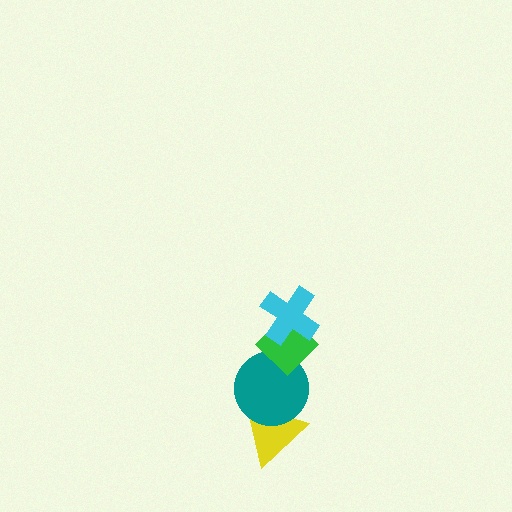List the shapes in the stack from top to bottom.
From top to bottom: the cyan cross, the green diamond, the teal circle, the yellow triangle.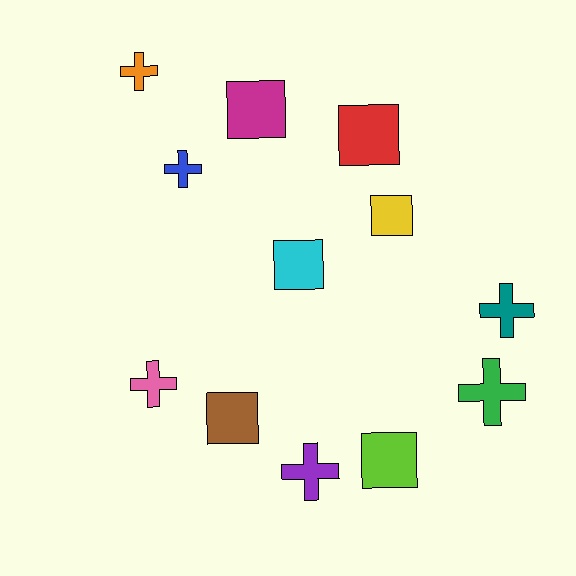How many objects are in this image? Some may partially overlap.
There are 12 objects.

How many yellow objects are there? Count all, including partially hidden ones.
There is 1 yellow object.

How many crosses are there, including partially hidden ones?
There are 6 crosses.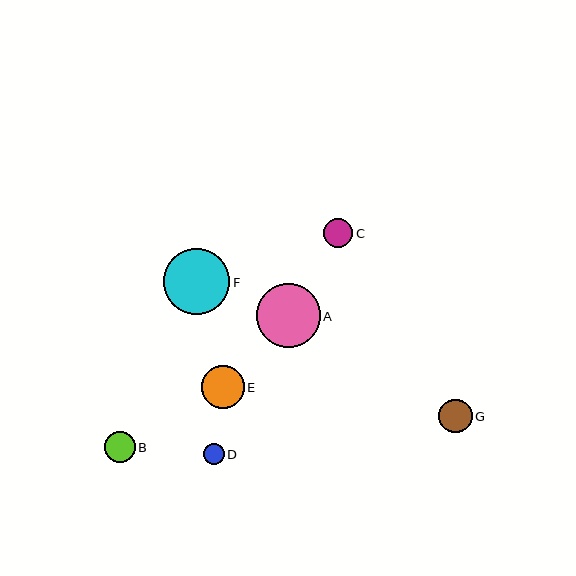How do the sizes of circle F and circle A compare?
Circle F and circle A are approximately the same size.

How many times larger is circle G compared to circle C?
Circle G is approximately 1.2 times the size of circle C.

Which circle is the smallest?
Circle D is the smallest with a size of approximately 21 pixels.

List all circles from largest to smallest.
From largest to smallest: F, A, E, G, B, C, D.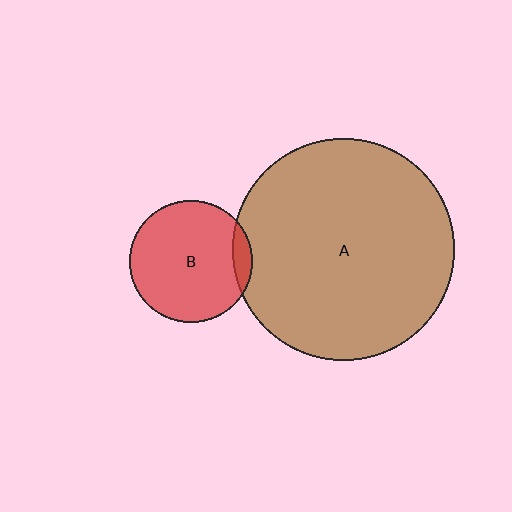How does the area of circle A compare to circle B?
Approximately 3.3 times.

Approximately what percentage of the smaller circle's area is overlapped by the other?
Approximately 10%.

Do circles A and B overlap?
Yes.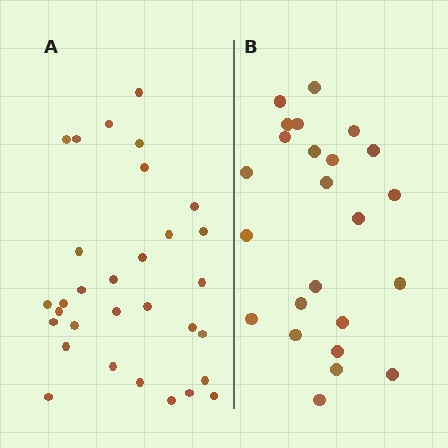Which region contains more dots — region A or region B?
Region A (the left region) has more dots.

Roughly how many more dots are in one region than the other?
Region A has roughly 8 or so more dots than region B.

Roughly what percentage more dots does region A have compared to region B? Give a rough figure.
About 30% more.